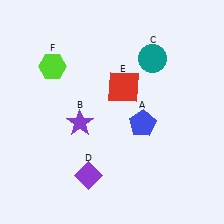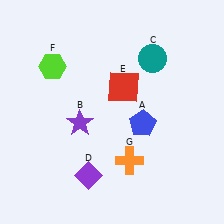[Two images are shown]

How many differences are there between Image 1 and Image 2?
There is 1 difference between the two images.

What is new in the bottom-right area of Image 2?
An orange cross (G) was added in the bottom-right area of Image 2.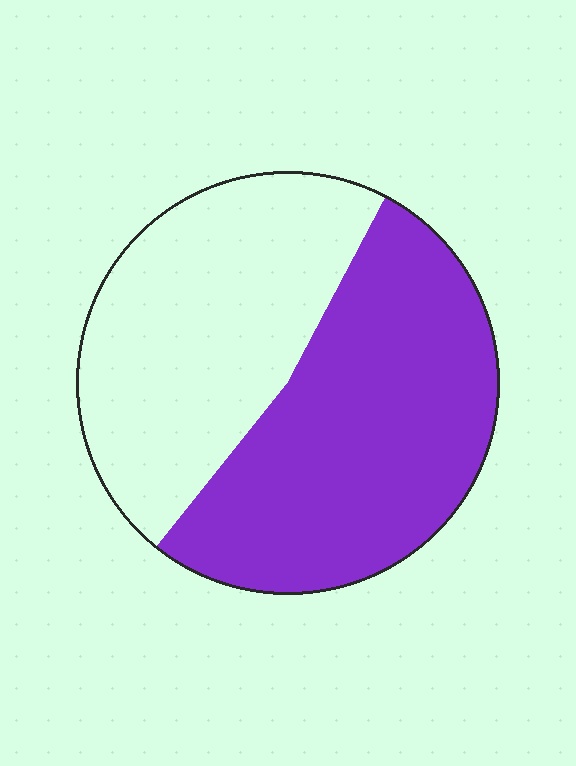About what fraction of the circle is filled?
About one half (1/2).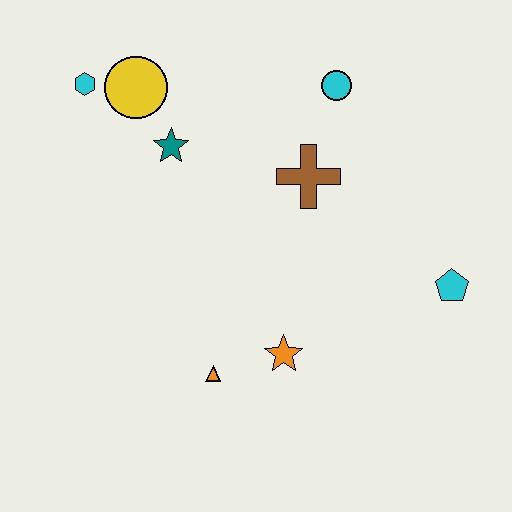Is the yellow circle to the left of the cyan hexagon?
No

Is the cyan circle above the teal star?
Yes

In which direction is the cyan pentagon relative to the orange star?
The cyan pentagon is to the right of the orange star.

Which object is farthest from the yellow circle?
The cyan pentagon is farthest from the yellow circle.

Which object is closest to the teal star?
The yellow circle is closest to the teal star.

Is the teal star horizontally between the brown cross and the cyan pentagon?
No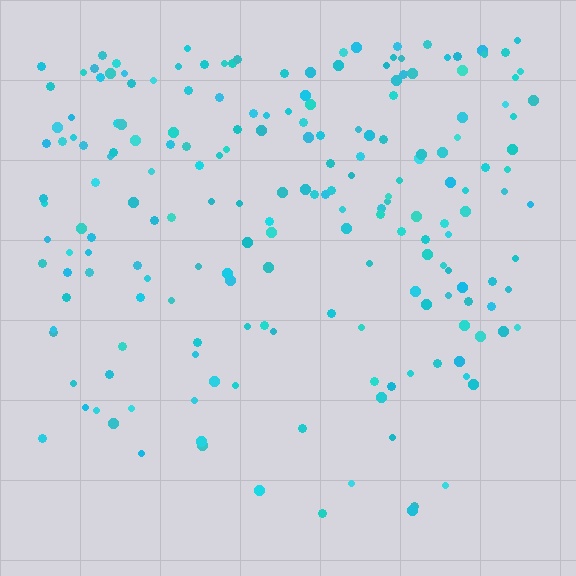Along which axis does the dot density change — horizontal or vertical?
Vertical.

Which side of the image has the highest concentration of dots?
The top.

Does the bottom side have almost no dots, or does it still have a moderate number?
Still a moderate number, just noticeably fewer than the top.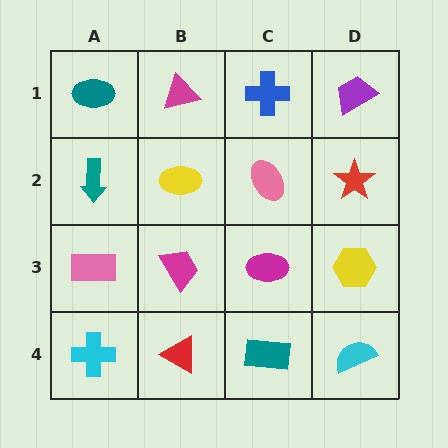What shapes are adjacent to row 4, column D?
A yellow hexagon (row 3, column D), a teal rectangle (row 4, column C).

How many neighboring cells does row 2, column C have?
4.